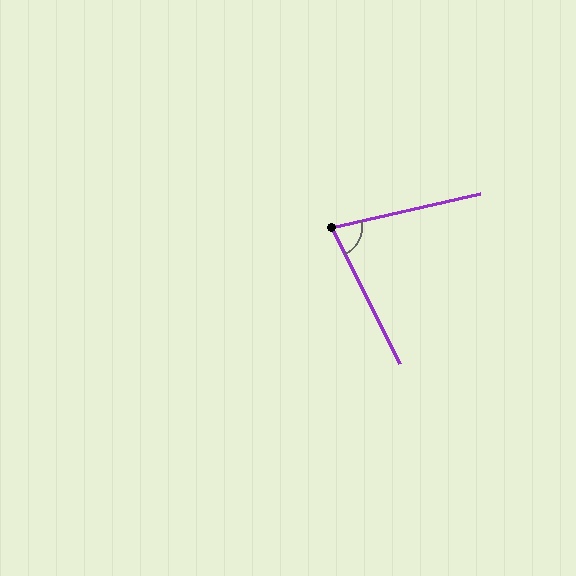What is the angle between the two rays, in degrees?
Approximately 76 degrees.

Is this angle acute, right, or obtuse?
It is acute.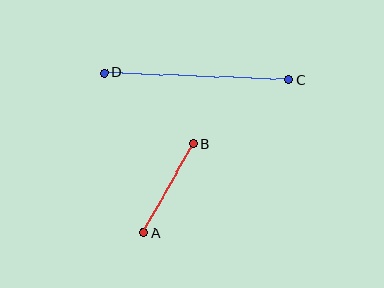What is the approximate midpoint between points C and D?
The midpoint is at approximately (196, 76) pixels.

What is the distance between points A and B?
The distance is approximately 102 pixels.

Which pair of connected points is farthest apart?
Points C and D are farthest apart.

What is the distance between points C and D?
The distance is approximately 185 pixels.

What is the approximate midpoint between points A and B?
The midpoint is at approximately (168, 188) pixels.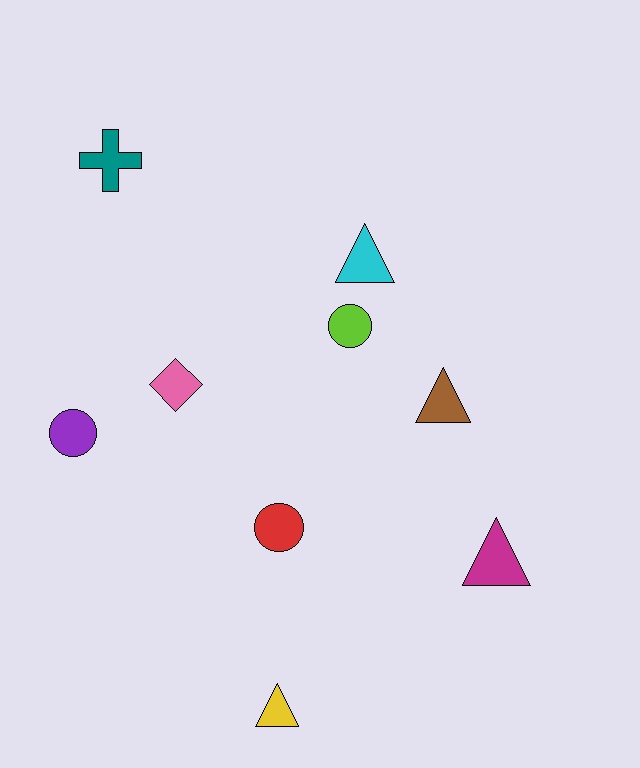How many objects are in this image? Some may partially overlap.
There are 9 objects.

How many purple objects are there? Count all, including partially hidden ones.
There is 1 purple object.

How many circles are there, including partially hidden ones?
There are 3 circles.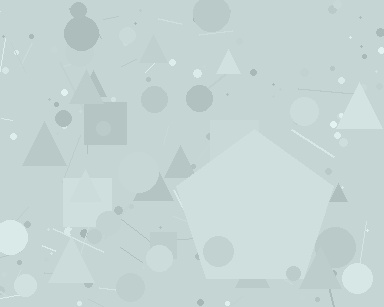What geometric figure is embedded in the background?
A pentagon is embedded in the background.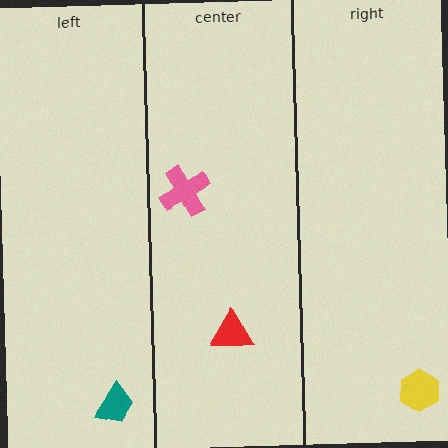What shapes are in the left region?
The teal trapezoid.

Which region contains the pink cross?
The center region.